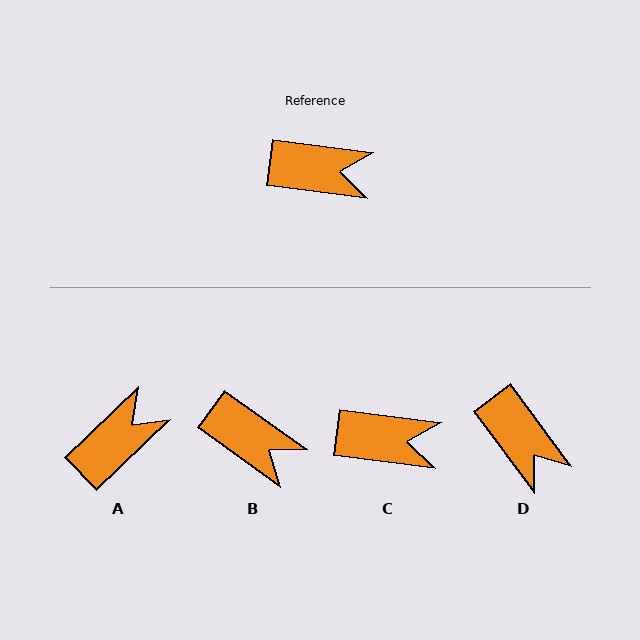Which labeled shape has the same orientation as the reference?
C.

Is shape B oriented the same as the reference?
No, it is off by about 28 degrees.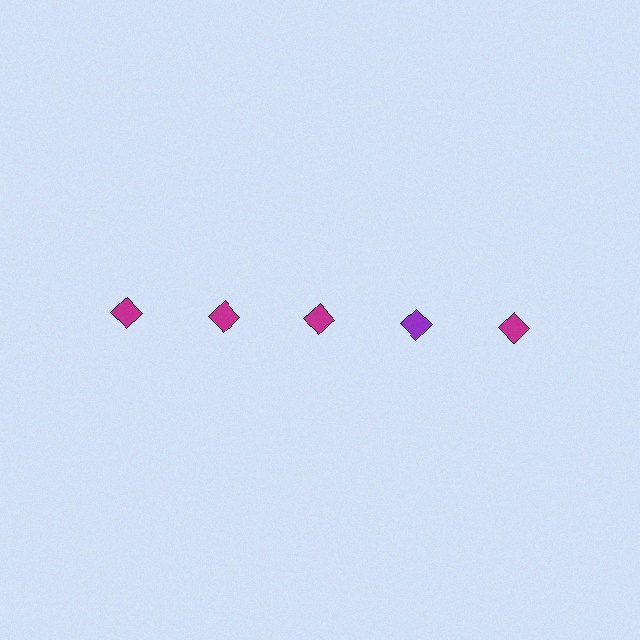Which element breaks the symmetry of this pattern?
The purple diamond in the top row, second from right column breaks the symmetry. All other shapes are magenta diamonds.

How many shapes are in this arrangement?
There are 5 shapes arranged in a grid pattern.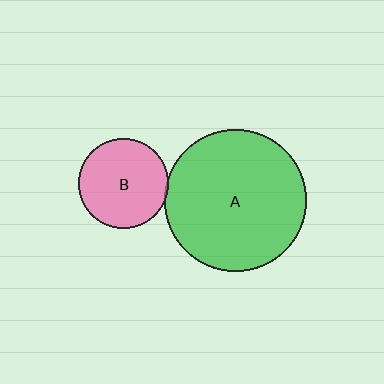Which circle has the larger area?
Circle A (green).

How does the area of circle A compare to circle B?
Approximately 2.5 times.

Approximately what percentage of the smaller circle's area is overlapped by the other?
Approximately 5%.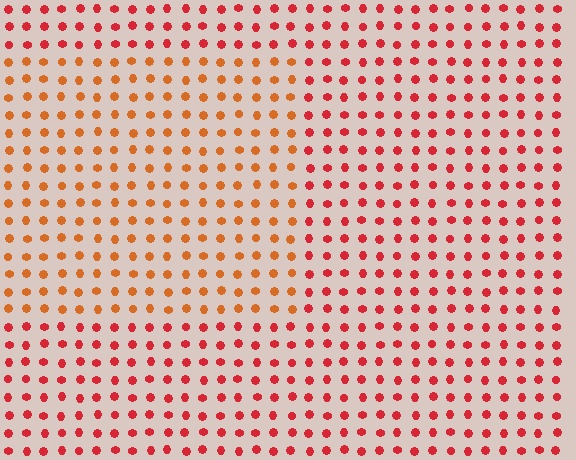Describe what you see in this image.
The image is filled with small red elements in a uniform arrangement. A rectangle-shaped region is visible where the elements are tinted to a slightly different hue, forming a subtle color boundary.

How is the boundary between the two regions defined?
The boundary is defined purely by a slight shift in hue (about 29 degrees). Spacing, size, and orientation are identical on both sides.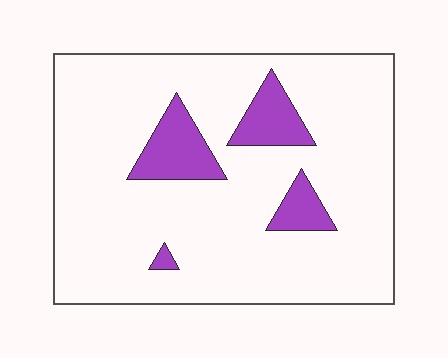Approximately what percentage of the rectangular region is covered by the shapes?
Approximately 15%.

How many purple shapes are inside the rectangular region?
4.